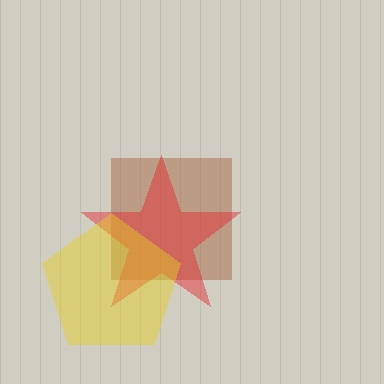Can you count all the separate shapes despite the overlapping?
Yes, there are 3 separate shapes.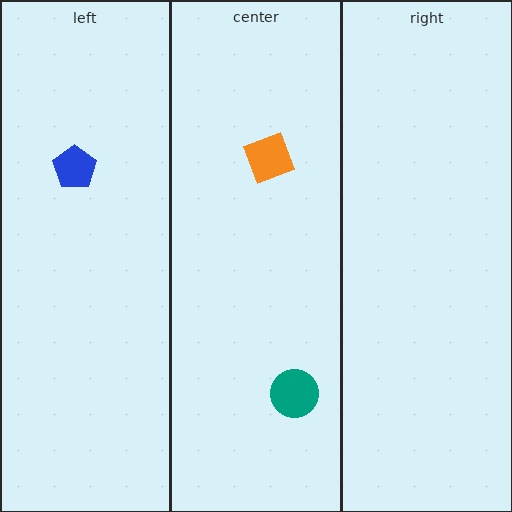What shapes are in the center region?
The orange diamond, the teal circle.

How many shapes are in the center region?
2.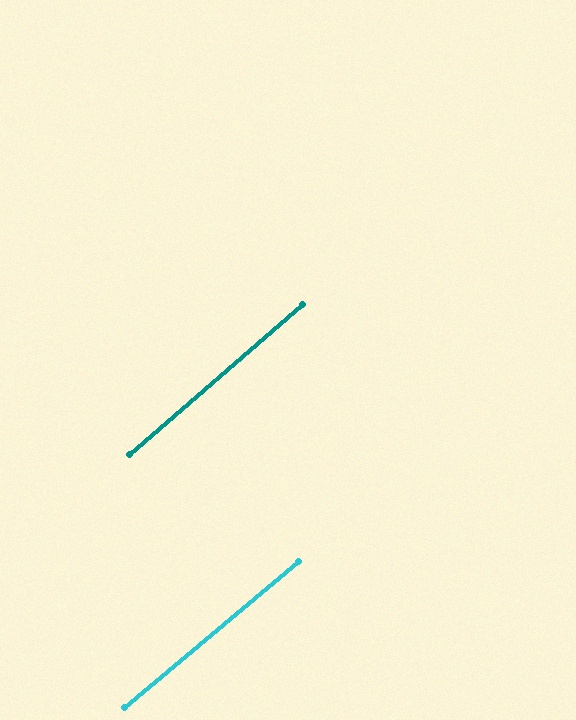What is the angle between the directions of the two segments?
Approximately 1 degree.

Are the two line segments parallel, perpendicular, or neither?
Parallel — their directions differ by only 0.8°.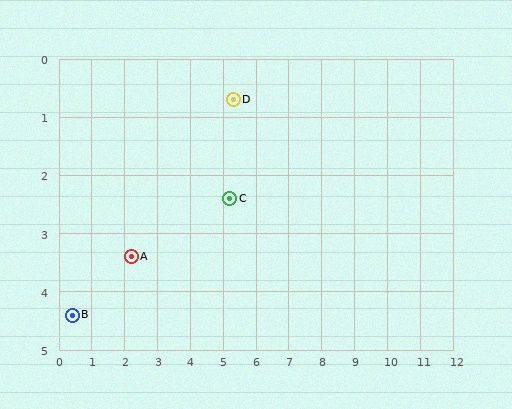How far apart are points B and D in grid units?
Points B and D are about 6.1 grid units apart.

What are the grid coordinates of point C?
Point C is at approximately (5.2, 2.4).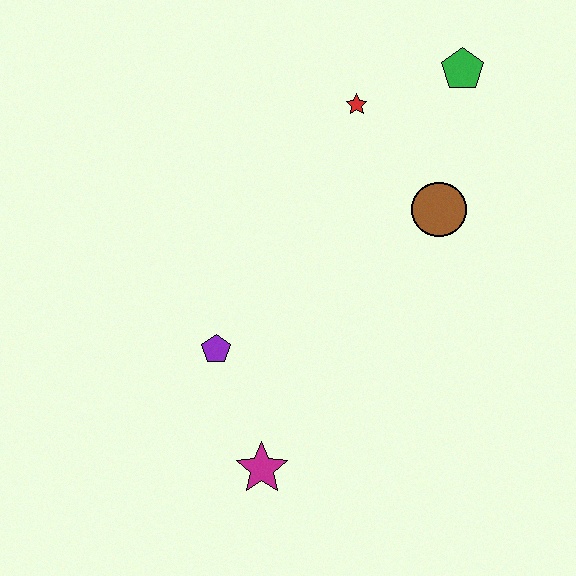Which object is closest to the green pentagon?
The red star is closest to the green pentagon.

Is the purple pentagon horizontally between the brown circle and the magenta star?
No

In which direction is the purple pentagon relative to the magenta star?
The purple pentagon is above the magenta star.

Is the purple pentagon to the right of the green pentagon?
No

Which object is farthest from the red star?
The magenta star is farthest from the red star.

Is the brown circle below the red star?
Yes